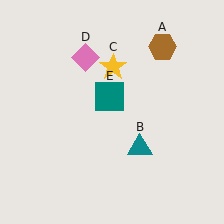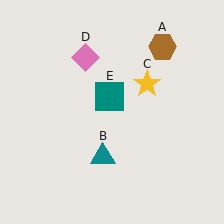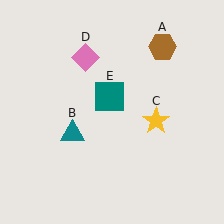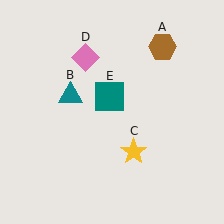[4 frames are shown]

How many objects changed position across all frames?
2 objects changed position: teal triangle (object B), yellow star (object C).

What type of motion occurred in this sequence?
The teal triangle (object B), yellow star (object C) rotated clockwise around the center of the scene.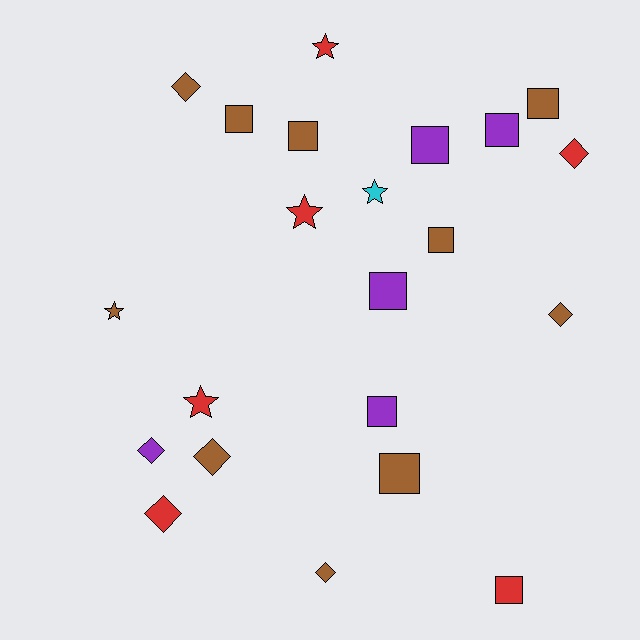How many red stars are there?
There are 3 red stars.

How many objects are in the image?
There are 22 objects.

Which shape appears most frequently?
Square, with 10 objects.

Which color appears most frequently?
Brown, with 10 objects.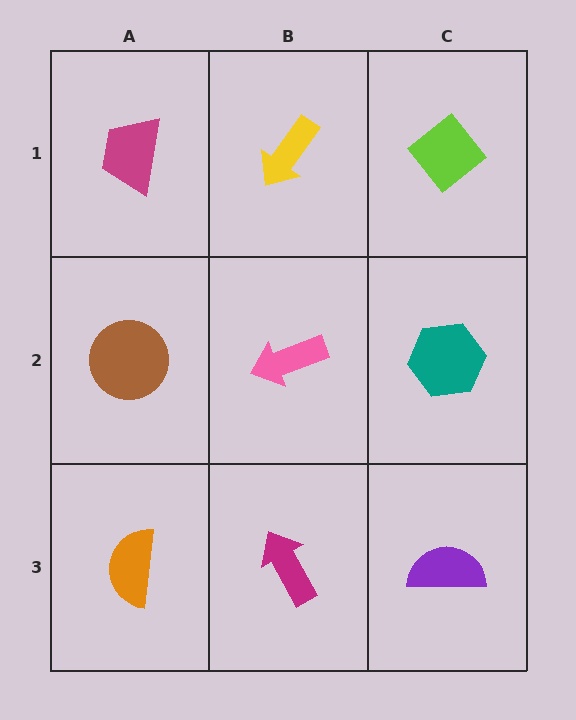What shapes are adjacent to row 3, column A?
A brown circle (row 2, column A), a magenta arrow (row 3, column B).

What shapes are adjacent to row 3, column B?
A pink arrow (row 2, column B), an orange semicircle (row 3, column A), a purple semicircle (row 3, column C).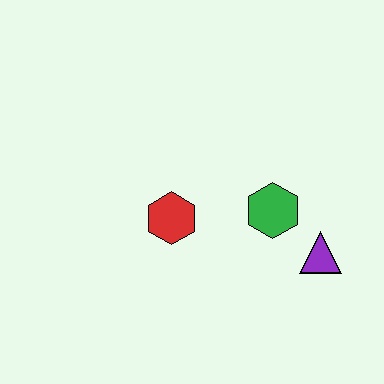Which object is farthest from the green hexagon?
The red hexagon is farthest from the green hexagon.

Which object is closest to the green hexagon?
The purple triangle is closest to the green hexagon.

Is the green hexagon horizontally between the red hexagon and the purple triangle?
Yes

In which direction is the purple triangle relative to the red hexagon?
The purple triangle is to the right of the red hexagon.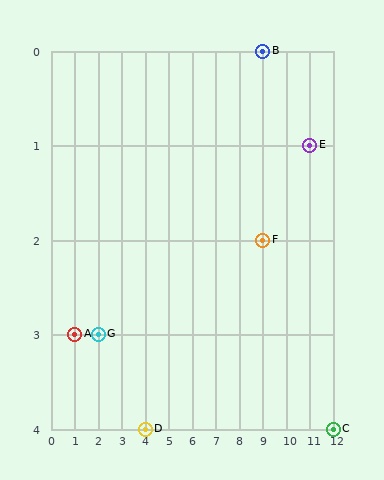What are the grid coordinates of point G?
Point G is at grid coordinates (2, 3).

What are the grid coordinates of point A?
Point A is at grid coordinates (1, 3).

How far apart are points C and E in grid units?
Points C and E are 1 column and 3 rows apart (about 3.2 grid units diagonally).